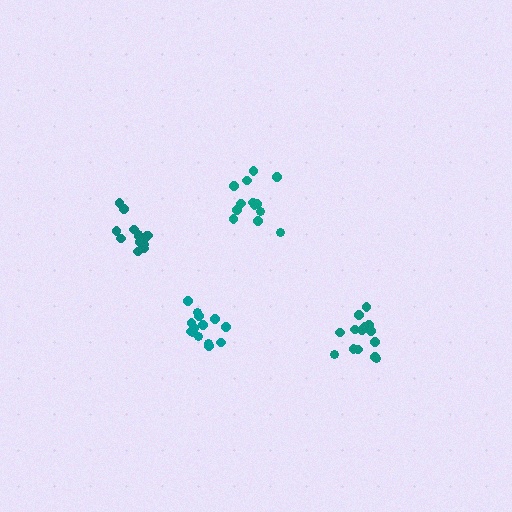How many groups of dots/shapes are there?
There are 4 groups.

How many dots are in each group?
Group 1: 13 dots, Group 2: 14 dots, Group 3: 17 dots, Group 4: 13 dots (57 total).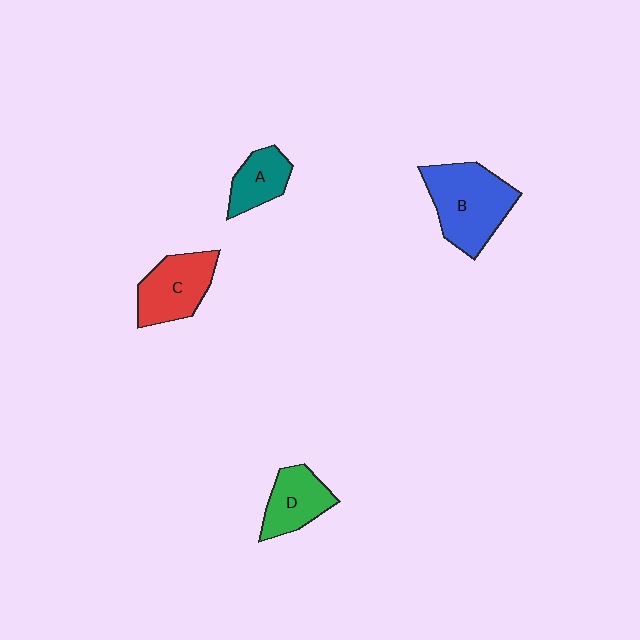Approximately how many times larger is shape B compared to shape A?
Approximately 2.0 times.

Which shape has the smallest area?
Shape A (teal).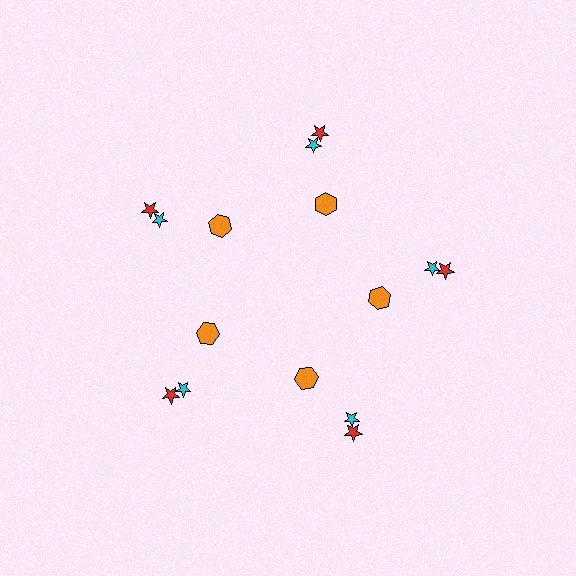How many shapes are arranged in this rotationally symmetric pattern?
There are 15 shapes, arranged in 5 groups of 3.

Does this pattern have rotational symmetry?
Yes, this pattern has 5-fold rotational symmetry. It looks the same after rotating 72 degrees around the center.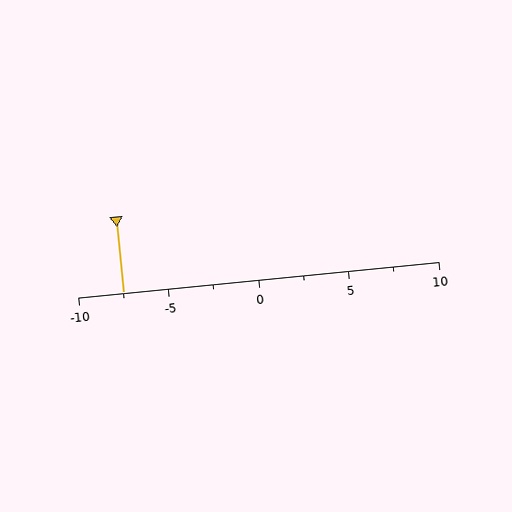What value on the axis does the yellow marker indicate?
The marker indicates approximately -7.5.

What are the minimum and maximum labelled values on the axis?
The axis runs from -10 to 10.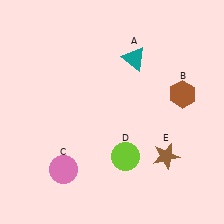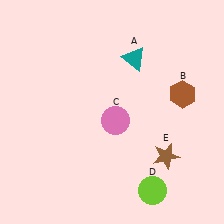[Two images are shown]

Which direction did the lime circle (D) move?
The lime circle (D) moved down.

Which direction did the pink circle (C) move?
The pink circle (C) moved right.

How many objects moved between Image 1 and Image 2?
2 objects moved between the two images.